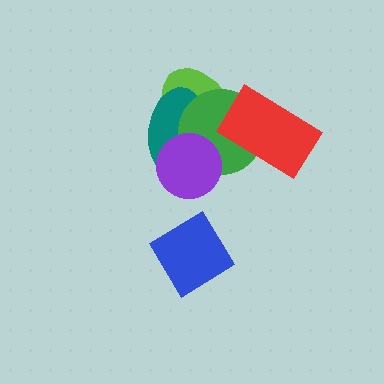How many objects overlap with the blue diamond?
0 objects overlap with the blue diamond.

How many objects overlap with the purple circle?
3 objects overlap with the purple circle.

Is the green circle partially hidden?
Yes, it is partially covered by another shape.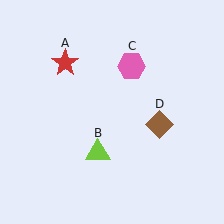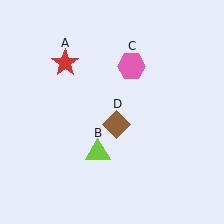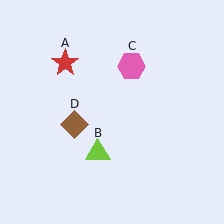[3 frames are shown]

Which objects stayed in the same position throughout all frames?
Red star (object A) and lime triangle (object B) and pink hexagon (object C) remained stationary.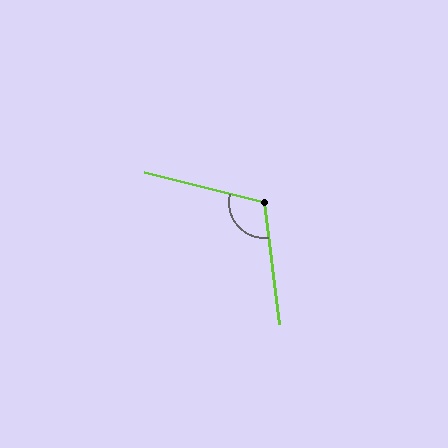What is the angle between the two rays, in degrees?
Approximately 111 degrees.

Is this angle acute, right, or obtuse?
It is obtuse.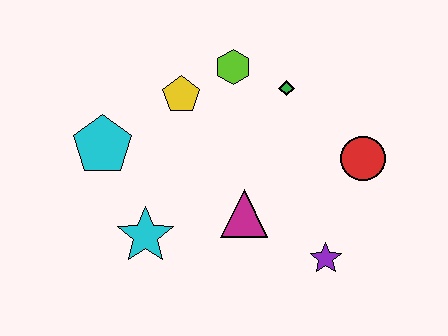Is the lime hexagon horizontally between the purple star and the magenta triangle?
No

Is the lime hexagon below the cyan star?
No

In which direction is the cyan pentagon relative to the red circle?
The cyan pentagon is to the left of the red circle.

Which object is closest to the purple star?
The magenta triangle is closest to the purple star.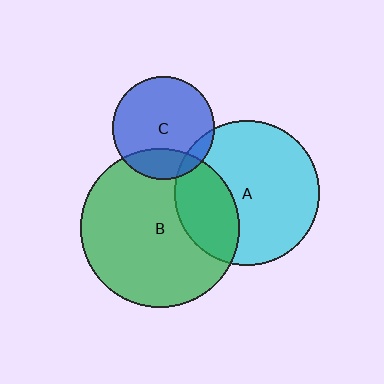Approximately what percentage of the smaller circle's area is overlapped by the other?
Approximately 10%.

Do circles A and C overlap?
Yes.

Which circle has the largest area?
Circle B (green).